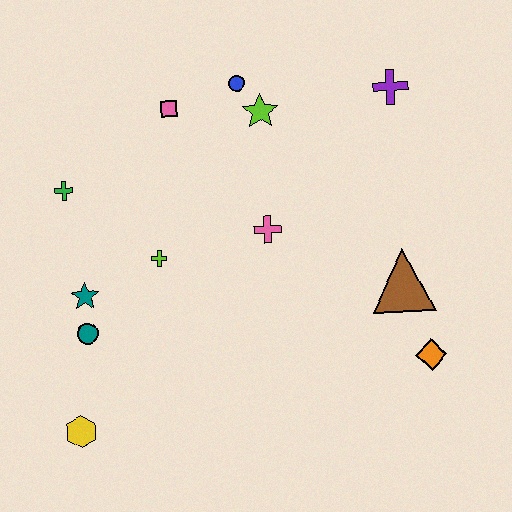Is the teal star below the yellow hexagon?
No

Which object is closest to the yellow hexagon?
The teal circle is closest to the yellow hexagon.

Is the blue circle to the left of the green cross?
No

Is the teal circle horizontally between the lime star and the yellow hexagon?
Yes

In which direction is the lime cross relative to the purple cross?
The lime cross is to the left of the purple cross.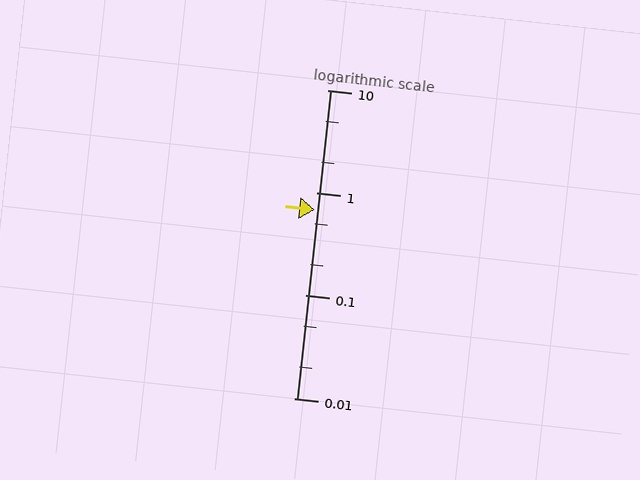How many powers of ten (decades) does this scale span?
The scale spans 3 decades, from 0.01 to 10.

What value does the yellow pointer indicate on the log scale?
The pointer indicates approximately 0.68.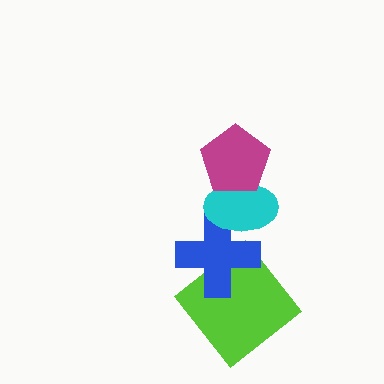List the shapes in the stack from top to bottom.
From top to bottom: the magenta pentagon, the cyan ellipse, the blue cross, the lime diamond.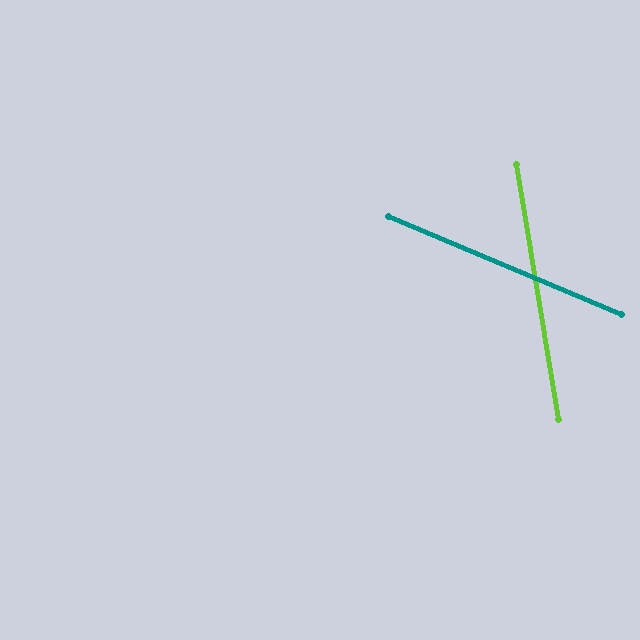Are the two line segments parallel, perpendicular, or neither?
Neither parallel nor perpendicular — they differ by about 58°.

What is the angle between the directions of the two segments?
Approximately 58 degrees.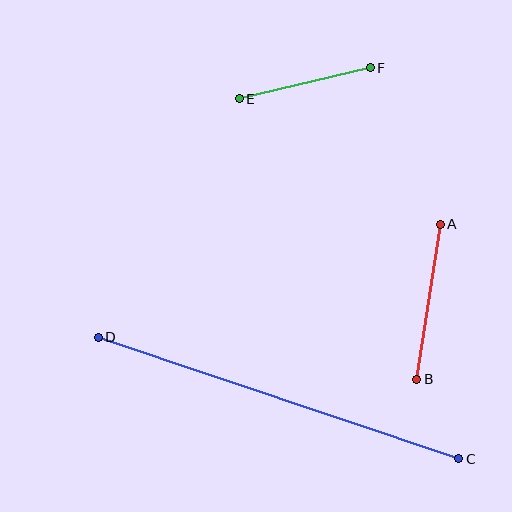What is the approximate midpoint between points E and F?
The midpoint is at approximately (305, 83) pixels.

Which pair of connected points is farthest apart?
Points C and D are farthest apart.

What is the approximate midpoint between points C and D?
The midpoint is at approximately (278, 398) pixels.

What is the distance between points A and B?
The distance is approximately 157 pixels.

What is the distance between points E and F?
The distance is approximately 135 pixels.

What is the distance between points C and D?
The distance is approximately 381 pixels.